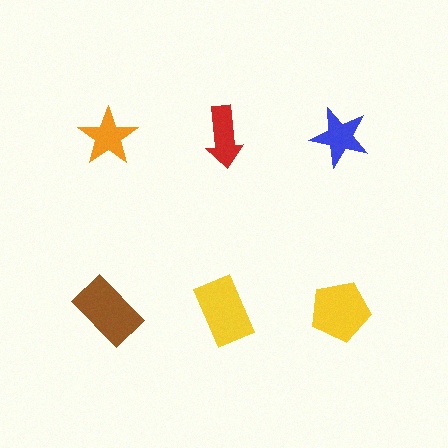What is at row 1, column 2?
A red arrow.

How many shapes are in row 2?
3 shapes.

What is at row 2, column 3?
A yellow pentagon.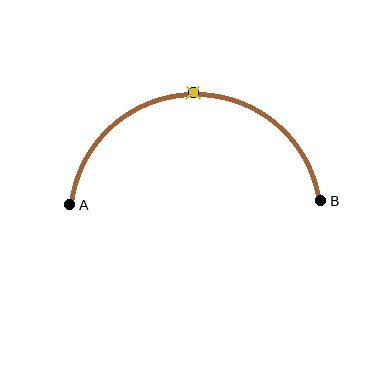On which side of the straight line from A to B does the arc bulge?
The arc bulges above the straight line connecting A and B.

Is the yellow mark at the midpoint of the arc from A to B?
Yes. The yellow mark lies on the arc at equal arc-length from both A and B — it is the arc midpoint.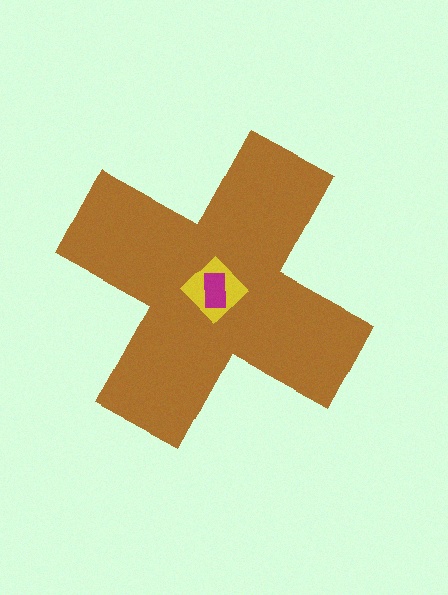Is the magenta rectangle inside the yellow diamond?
Yes.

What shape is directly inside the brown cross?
The yellow diamond.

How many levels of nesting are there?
3.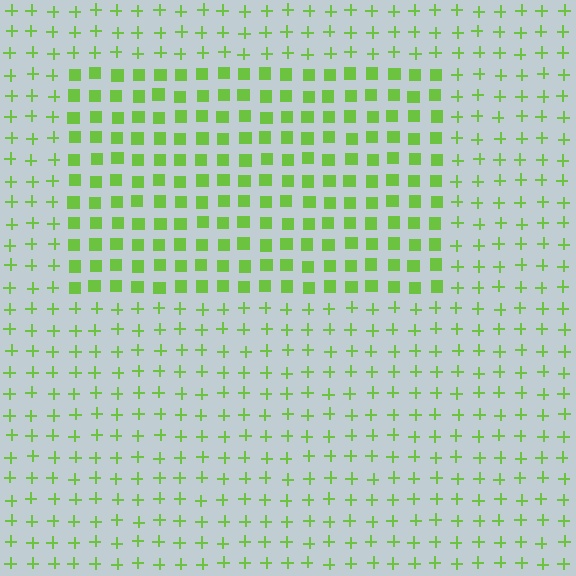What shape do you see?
I see a rectangle.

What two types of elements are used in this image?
The image uses squares inside the rectangle region and plus signs outside it.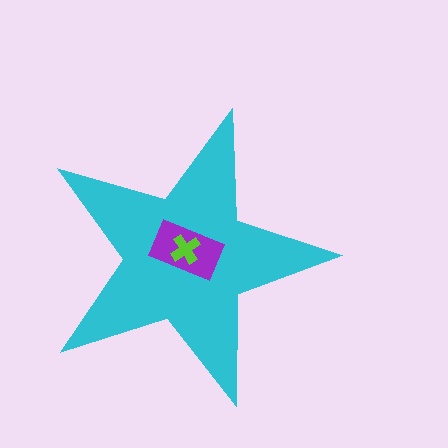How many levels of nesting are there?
3.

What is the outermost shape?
The cyan star.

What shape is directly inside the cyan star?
The purple rectangle.